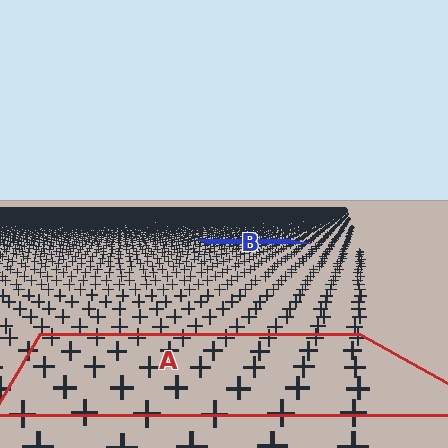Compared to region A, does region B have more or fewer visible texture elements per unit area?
Region B has more texture elements per unit area — they are packed more densely because it is farther away.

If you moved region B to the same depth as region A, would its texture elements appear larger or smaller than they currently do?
They would appear larger. At a closer depth, the same texture elements are projected at a bigger on-screen size.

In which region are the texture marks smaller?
The texture marks are smaller in region B, because it is farther away.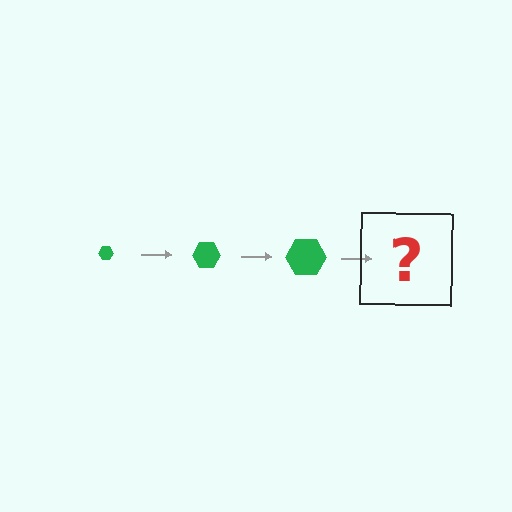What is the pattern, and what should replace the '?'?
The pattern is that the hexagon gets progressively larger each step. The '?' should be a green hexagon, larger than the previous one.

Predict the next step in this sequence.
The next step is a green hexagon, larger than the previous one.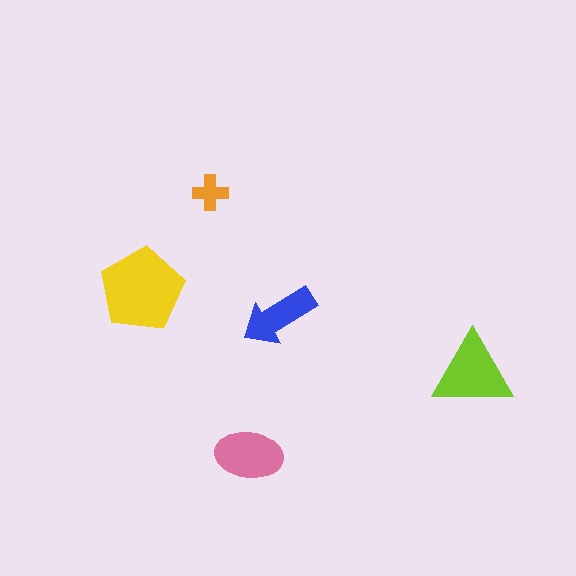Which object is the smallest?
The orange cross.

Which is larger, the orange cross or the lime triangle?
The lime triangle.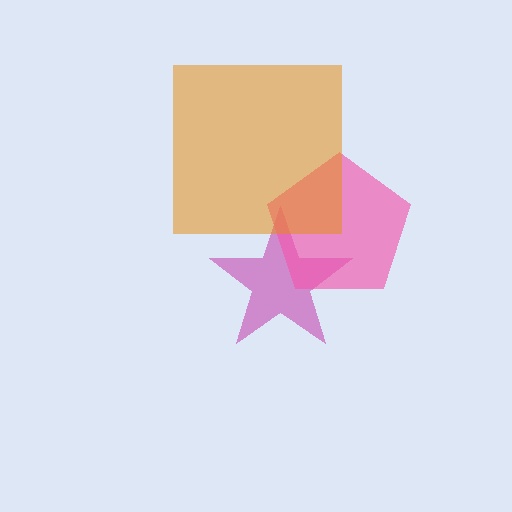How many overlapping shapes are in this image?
There are 3 overlapping shapes in the image.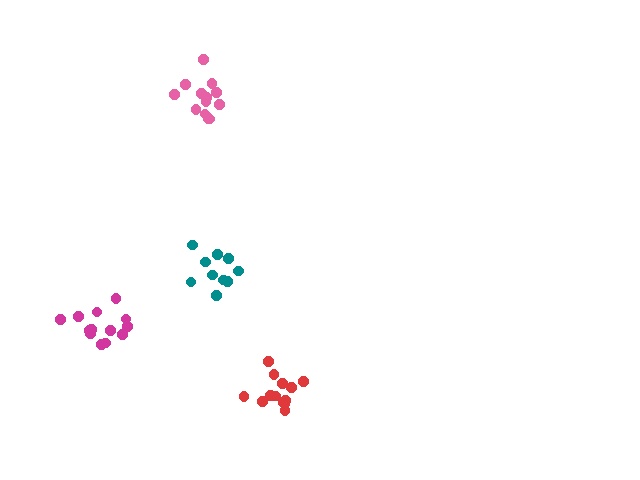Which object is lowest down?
The red cluster is bottommost.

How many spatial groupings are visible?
There are 4 spatial groupings.